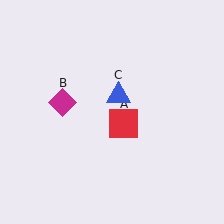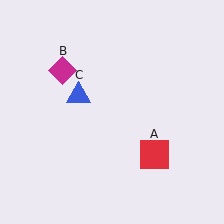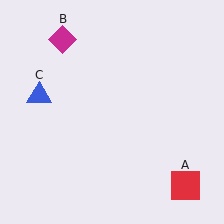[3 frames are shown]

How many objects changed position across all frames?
3 objects changed position: red square (object A), magenta diamond (object B), blue triangle (object C).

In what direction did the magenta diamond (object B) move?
The magenta diamond (object B) moved up.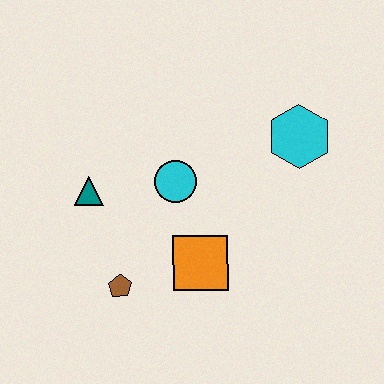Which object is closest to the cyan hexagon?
The cyan circle is closest to the cyan hexagon.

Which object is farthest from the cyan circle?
The cyan hexagon is farthest from the cyan circle.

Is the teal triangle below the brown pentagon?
No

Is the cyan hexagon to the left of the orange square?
No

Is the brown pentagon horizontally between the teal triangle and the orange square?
Yes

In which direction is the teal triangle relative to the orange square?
The teal triangle is to the left of the orange square.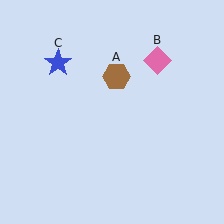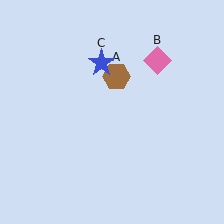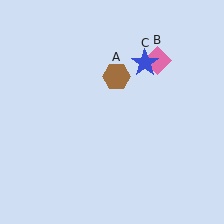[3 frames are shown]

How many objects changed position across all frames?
1 object changed position: blue star (object C).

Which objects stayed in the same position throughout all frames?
Brown hexagon (object A) and pink diamond (object B) remained stationary.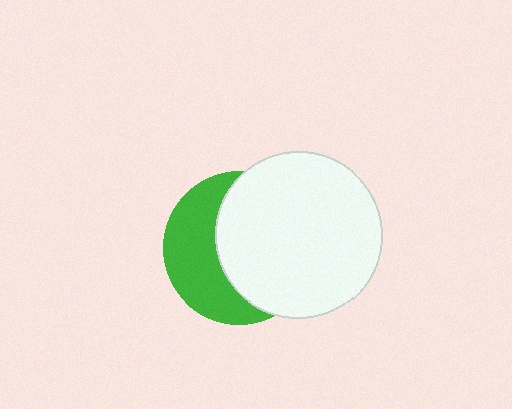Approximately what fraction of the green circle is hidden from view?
Roughly 58% of the green circle is hidden behind the white circle.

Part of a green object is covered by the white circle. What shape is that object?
It is a circle.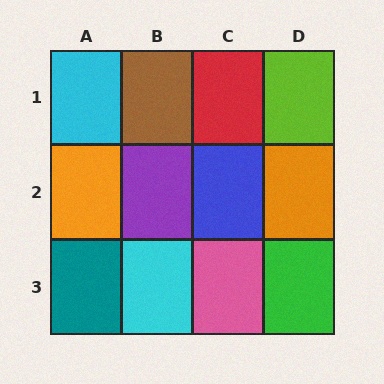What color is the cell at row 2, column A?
Orange.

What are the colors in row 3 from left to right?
Teal, cyan, pink, green.